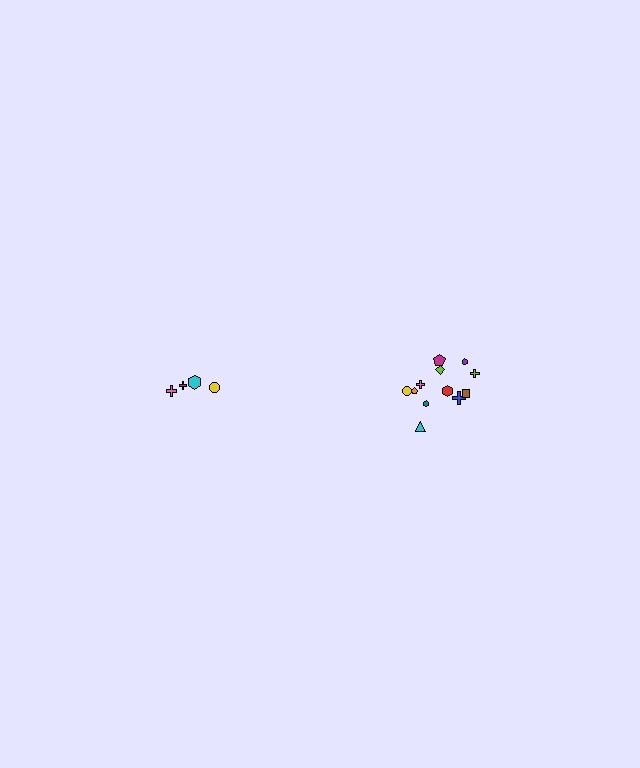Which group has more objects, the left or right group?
The right group.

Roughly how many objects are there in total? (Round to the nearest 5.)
Roughly 15 objects in total.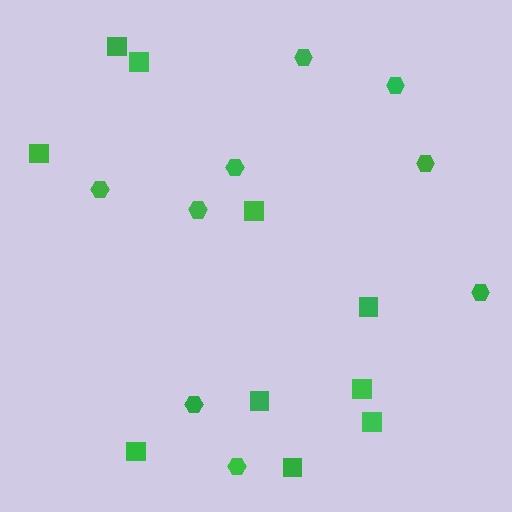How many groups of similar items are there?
There are 2 groups: one group of squares (10) and one group of hexagons (9).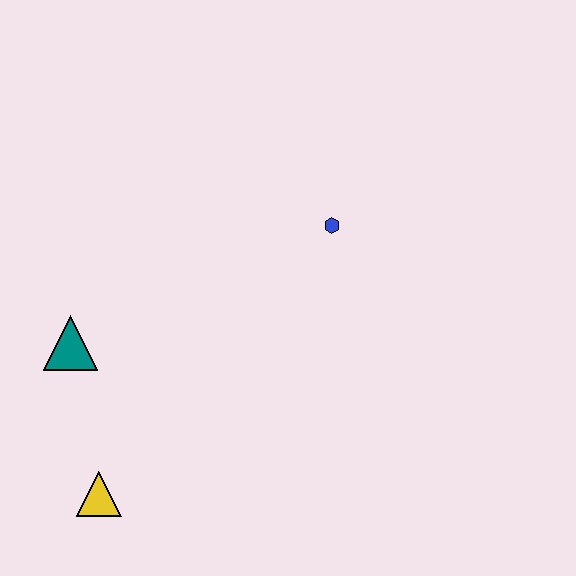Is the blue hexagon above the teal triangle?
Yes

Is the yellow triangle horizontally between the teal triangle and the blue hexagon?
Yes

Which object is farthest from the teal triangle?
The blue hexagon is farthest from the teal triangle.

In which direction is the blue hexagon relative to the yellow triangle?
The blue hexagon is above the yellow triangle.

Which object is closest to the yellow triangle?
The teal triangle is closest to the yellow triangle.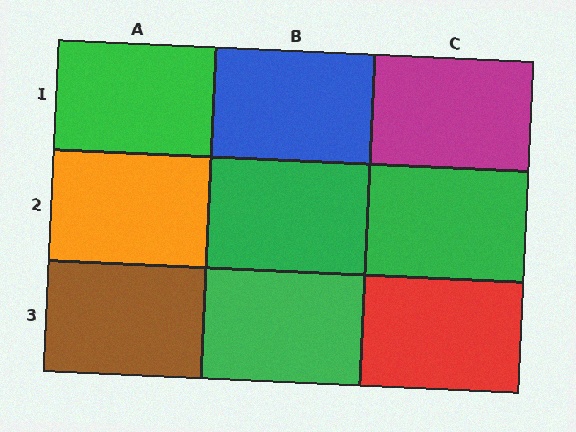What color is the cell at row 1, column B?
Blue.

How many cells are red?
1 cell is red.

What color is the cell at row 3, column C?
Red.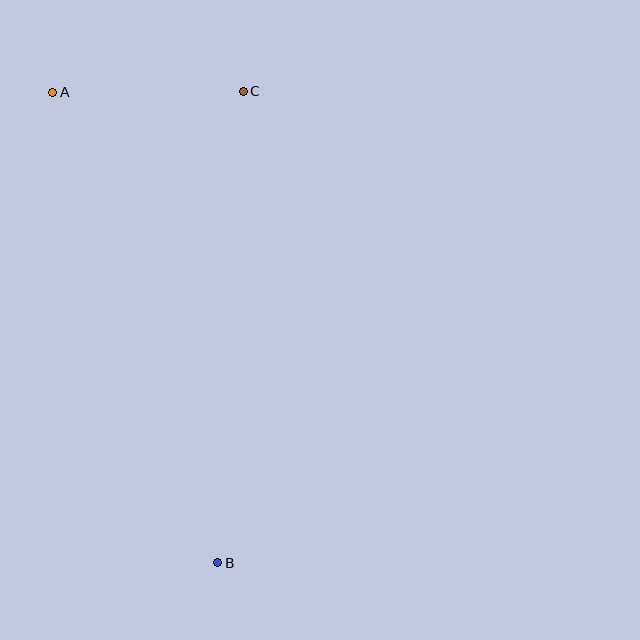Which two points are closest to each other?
Points A and C are closest to each other.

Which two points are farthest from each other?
Points A and B are farthest from each other.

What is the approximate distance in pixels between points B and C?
The distance between B and C is approximately 472 pixels.